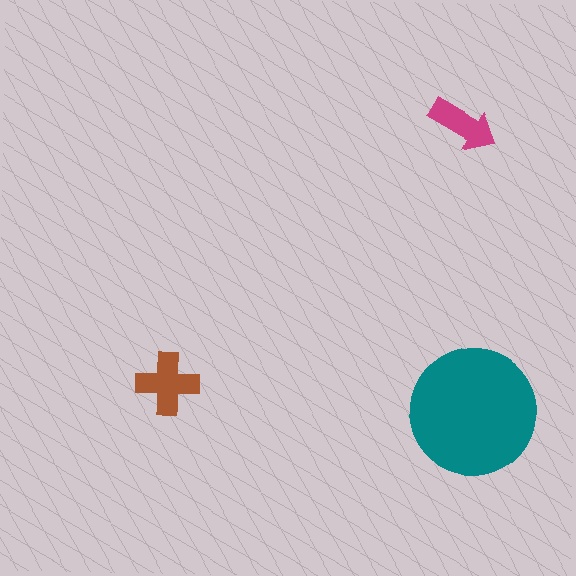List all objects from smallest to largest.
The magenta arrow, the brown cross, the teal circle.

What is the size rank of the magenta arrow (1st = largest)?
3rd.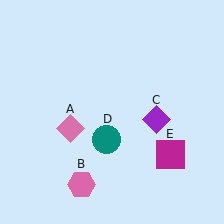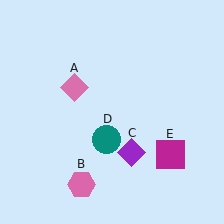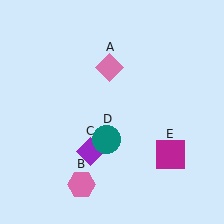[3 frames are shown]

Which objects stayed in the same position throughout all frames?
Pink hexagon (object B) and teal circle (object D) and magenta square (object E) remained stationary.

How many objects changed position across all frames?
2 objects changed position: pink diamond (object A), purple diamond (object C).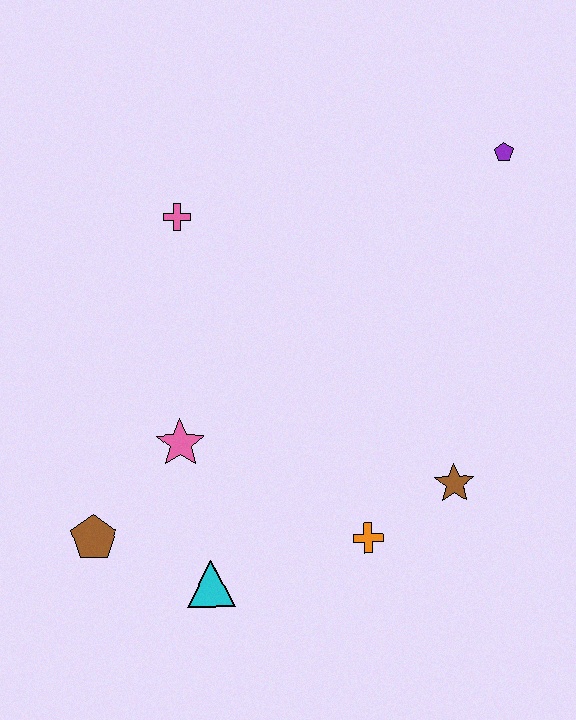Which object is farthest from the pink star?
The purple pentagon is farthest from the pink star.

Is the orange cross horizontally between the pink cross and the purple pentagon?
Yes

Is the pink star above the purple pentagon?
No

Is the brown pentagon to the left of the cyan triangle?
Yes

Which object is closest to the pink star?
The brown pentagon is closest to the pink star.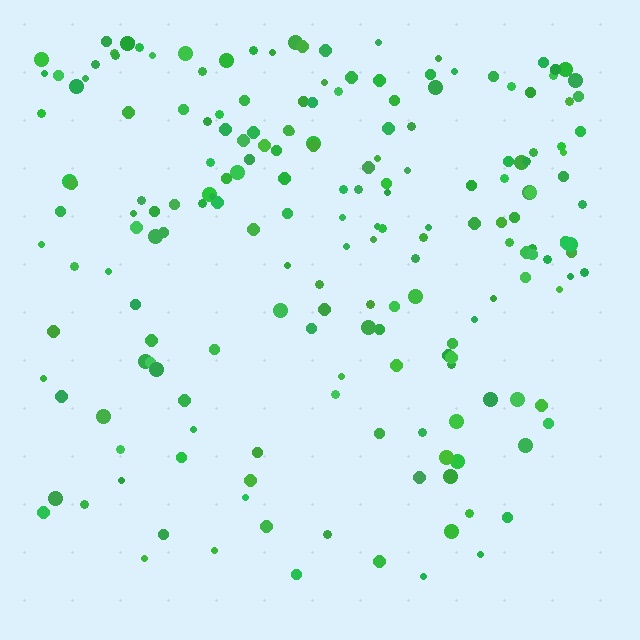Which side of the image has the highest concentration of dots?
The top.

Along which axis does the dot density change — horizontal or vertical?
Vertical.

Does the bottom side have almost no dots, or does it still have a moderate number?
Still a moderate number, just noticeably fewer than the top.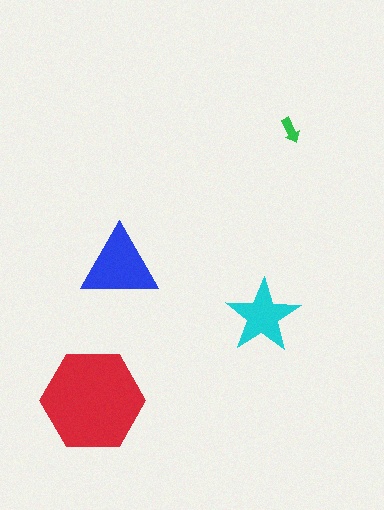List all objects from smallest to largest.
The green arrow, the cyan star, the blue triangle, the red hexagon.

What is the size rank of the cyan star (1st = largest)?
3rd.